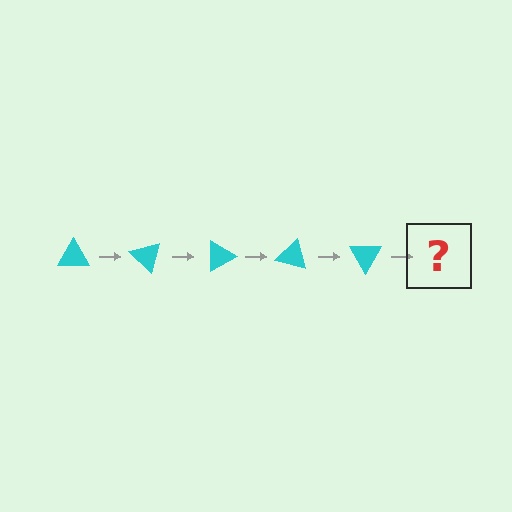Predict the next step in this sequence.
The next step is a cyan triangle rotated 225 degrees.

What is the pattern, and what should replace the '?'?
The pattern is that the triangle rotates 45 degrees each step. The '?' should be a cyan triangle rotated 225 degrees.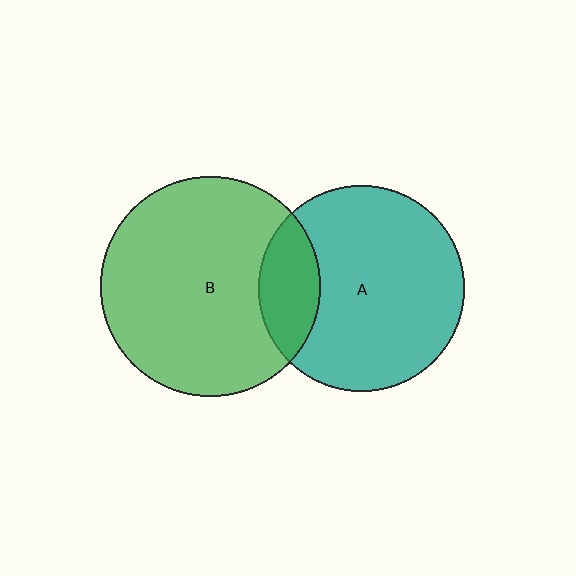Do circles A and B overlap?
Yes.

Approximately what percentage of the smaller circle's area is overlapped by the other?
Approximately 20%.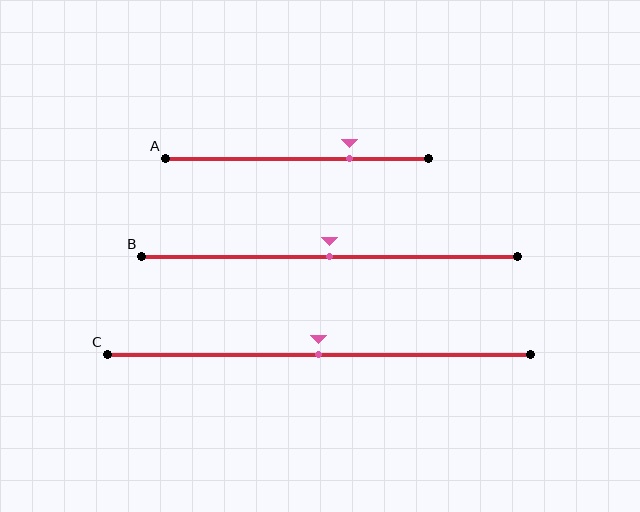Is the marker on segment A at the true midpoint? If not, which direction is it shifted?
No, the marker on segment A is shifted to the right by about 20% of the segment length.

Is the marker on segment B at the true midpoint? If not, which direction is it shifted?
Yes, the marker on segment B is at the true midpoint.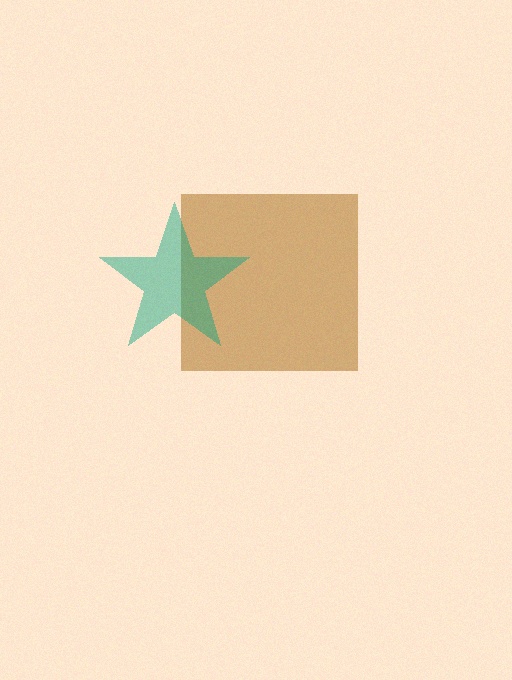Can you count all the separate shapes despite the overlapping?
Yes, there are 2 separate shapes.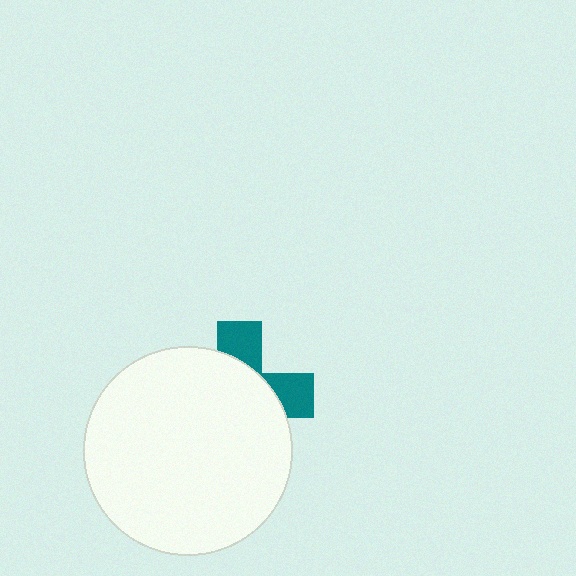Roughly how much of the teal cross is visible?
A small part of it is visible (roughly 31%).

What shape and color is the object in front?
The object in front is a white circle.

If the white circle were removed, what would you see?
You would see the complete teal cross.